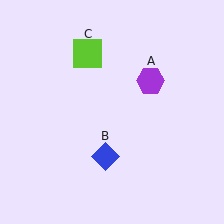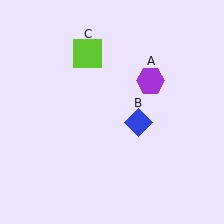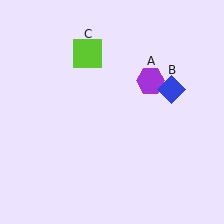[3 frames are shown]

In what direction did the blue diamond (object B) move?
The blue diamond (object B) moved up and to the right.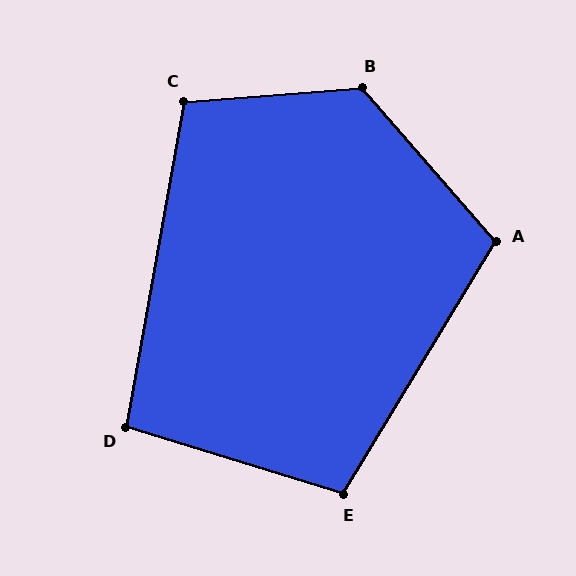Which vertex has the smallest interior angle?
D, at approximately 97 degrees.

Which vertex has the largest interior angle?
B, at approximately 127 degrees.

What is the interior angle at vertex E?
Approximately 104 degrees (obtuse).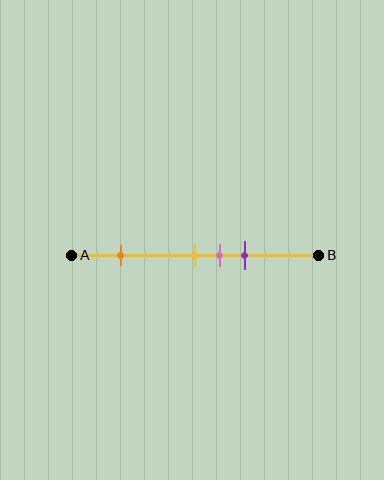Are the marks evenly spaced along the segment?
No, the marks are not evenly spaced.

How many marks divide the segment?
There are 4 marks dividing the segment.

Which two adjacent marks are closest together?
The yellow and pink marks are the closest adjacent pair.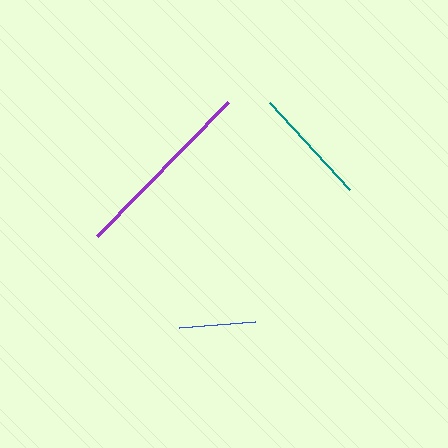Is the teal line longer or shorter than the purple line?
The purple line is longer than the teal line.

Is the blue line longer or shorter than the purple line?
The purple line is longer than the blue line.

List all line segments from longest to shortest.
From longest to shortest: purple, teal, blue.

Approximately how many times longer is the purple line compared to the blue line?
The purple line is approximately 2.5 times the length of the blue line.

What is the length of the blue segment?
The blue segment is approximately 76 pixels long.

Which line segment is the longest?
The purple line is the longest at approximately 187 pixels.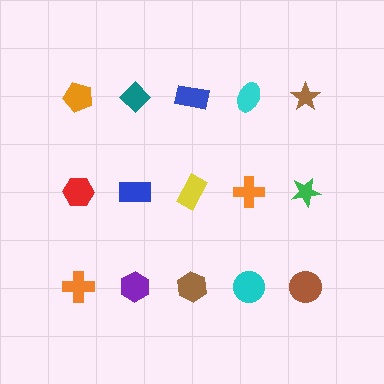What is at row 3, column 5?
A brown circle.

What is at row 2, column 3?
A yellow rectangle.